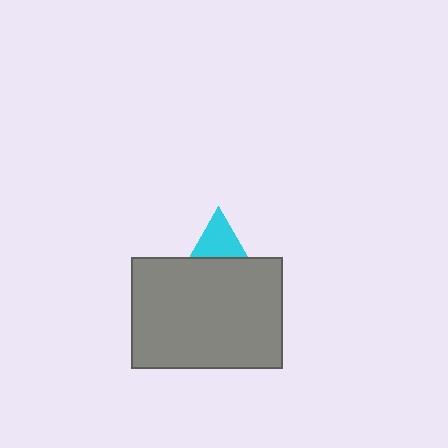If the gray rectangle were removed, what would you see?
You would see the complete cyan triangle.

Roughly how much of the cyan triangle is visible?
A small part of it is visible (roughly 33%).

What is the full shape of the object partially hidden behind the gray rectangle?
The partially hidden object is a cyan triangle.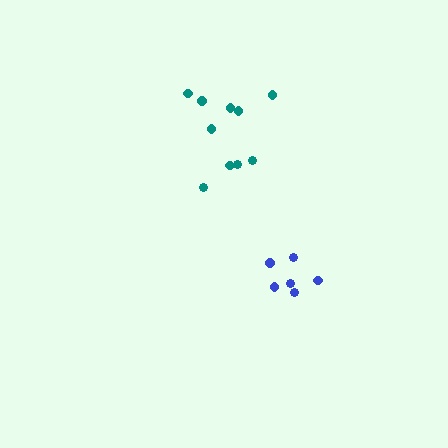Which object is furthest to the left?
The teal cluster is leftmost.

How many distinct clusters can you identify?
There are 2 distinct clusters.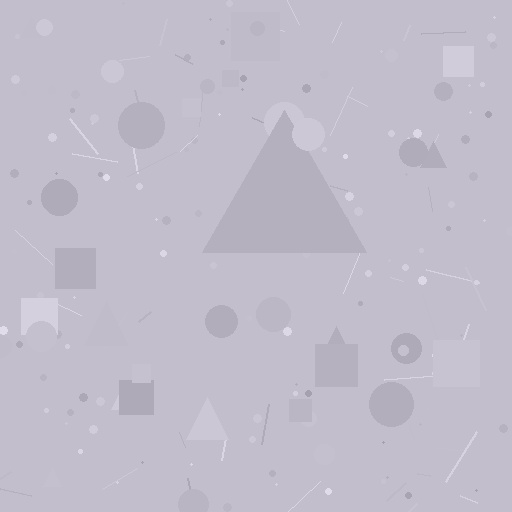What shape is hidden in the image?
A triangle is hidden in the image.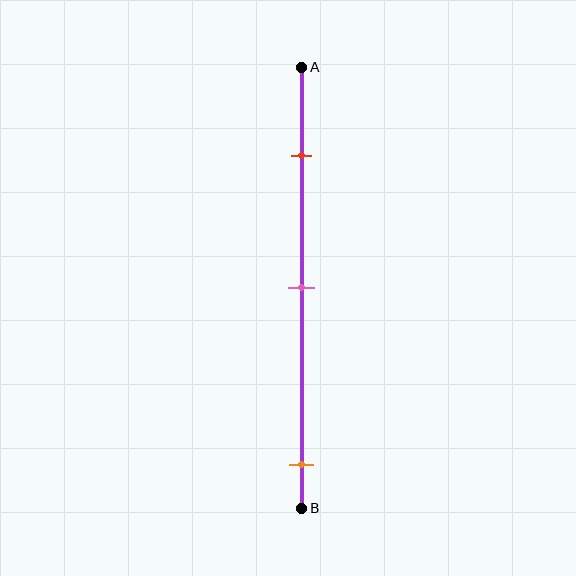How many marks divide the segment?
There are 3 marks dividing the segment.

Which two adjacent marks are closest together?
The red and pink marks are the closest adjacent pair.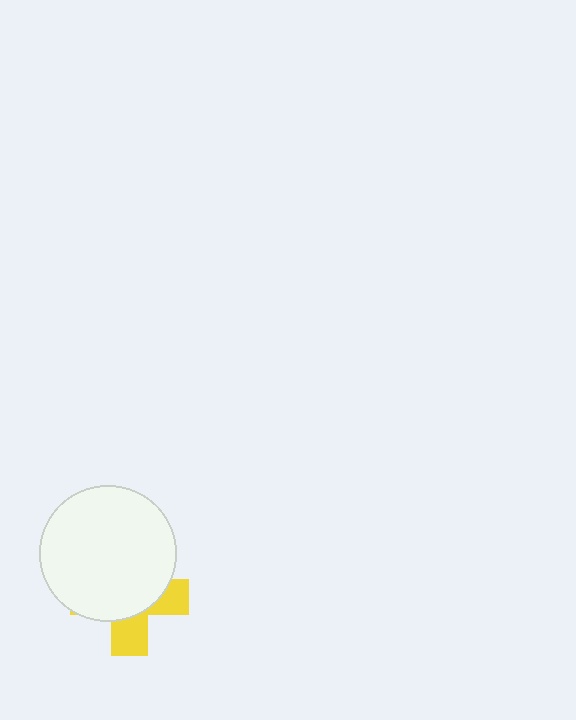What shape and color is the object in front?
The object in front is a white circle.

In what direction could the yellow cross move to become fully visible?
The yellow cross could move down. That would shift it out from behind the white circle entirely.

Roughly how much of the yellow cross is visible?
A small part of it is visible (roughly 34%).